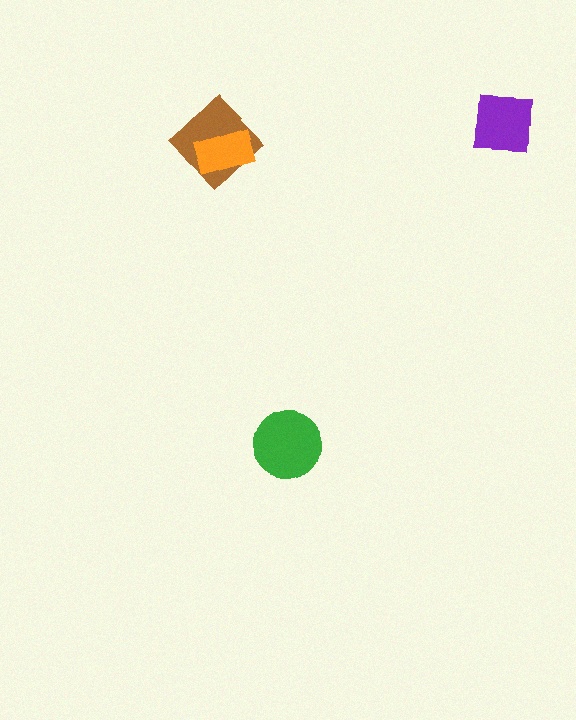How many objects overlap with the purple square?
0 objects overlap with the purple square.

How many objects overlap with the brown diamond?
1 object overlaps with the brown diamond.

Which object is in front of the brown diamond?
The orange rectangle is in front of the brown diamond.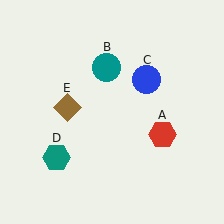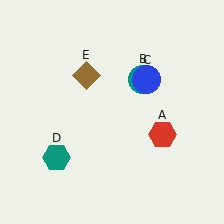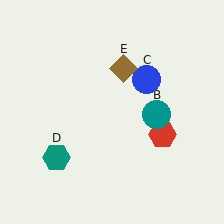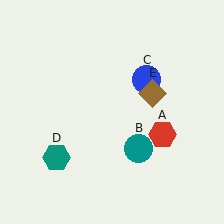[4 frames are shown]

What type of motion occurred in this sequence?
The teal circle (object B), brown diamond (object E) rotated clockwise around the center of the scene.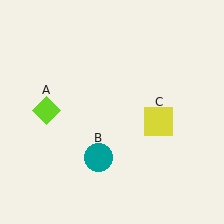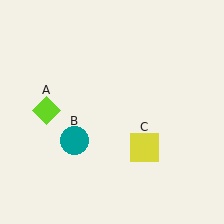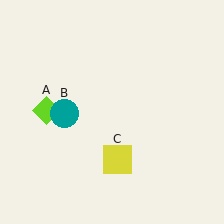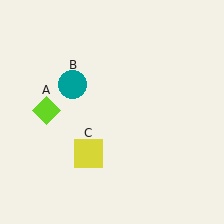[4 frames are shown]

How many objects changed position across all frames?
2 objects changed position: teal circle (object B), yellow square (object C).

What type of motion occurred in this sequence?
The teal circle (object B), yellow square (object C) rotated clockwise around the center of the scene.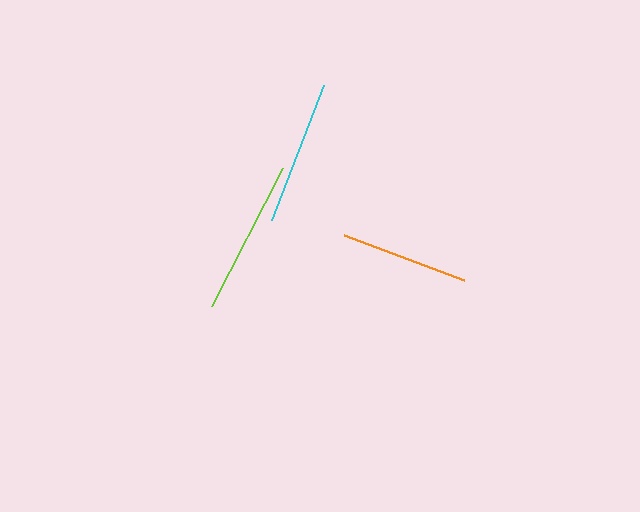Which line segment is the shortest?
The orange line is the shortest at approximately 128 pixels.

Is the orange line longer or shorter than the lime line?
The lime line is longer than the orange line.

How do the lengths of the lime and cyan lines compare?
The lime and cyan lines are approximately the same length.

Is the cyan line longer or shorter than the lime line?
The lime line is longer than the cyan line.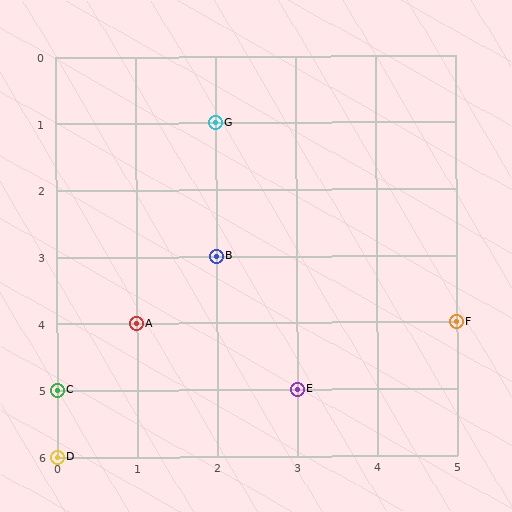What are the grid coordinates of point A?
Point A is at grid coordinates (1, 4).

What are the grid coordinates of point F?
Point F is at grid coordinates (5, 4).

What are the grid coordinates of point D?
Point D is at grid coordinates (0, 6).